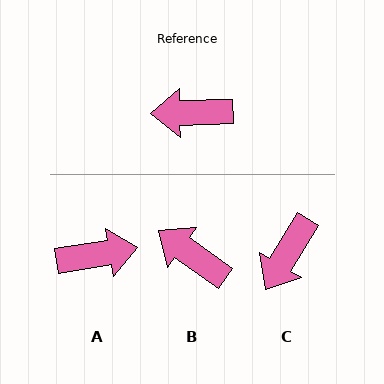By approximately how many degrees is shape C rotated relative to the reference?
Approximately 58 degrees counter-clockwise.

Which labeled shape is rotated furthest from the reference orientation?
A, about 172 degrees away.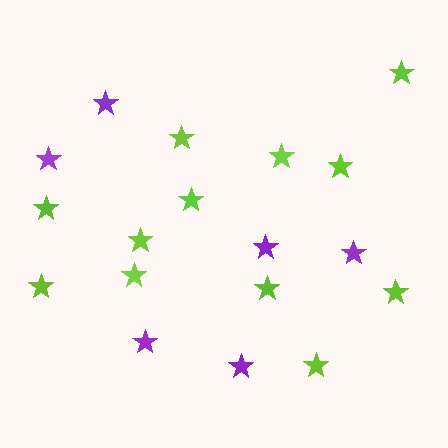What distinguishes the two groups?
There are 2 groups: one group of purple stars (6) and one group of lime stars (12).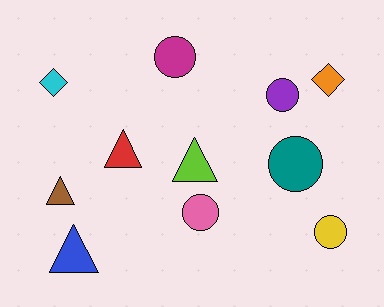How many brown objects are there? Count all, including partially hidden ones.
There is 1 brown object.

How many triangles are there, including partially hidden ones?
There are 4 triangles.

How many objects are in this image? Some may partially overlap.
There are 11 objects.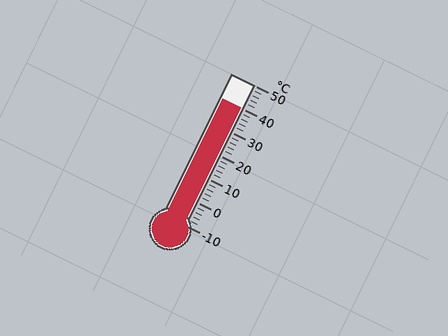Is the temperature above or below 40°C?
The temperature is at 40°C.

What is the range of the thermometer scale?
The thermometer scale ranges from -10°C to 50°C.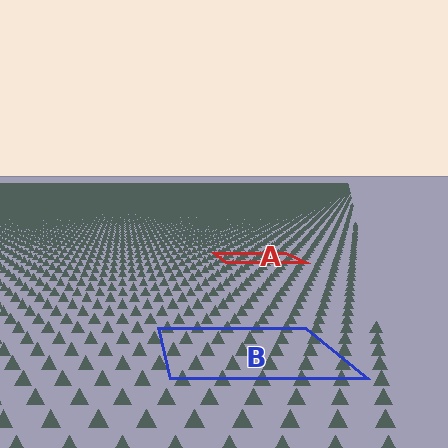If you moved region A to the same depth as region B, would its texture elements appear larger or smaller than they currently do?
They would appear larger. At a closer depth, the same texture elements are projected at a bigger on-screen size.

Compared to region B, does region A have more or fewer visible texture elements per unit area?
Region A has more texture elements per unit area — they are packed more densely because it is farther away.